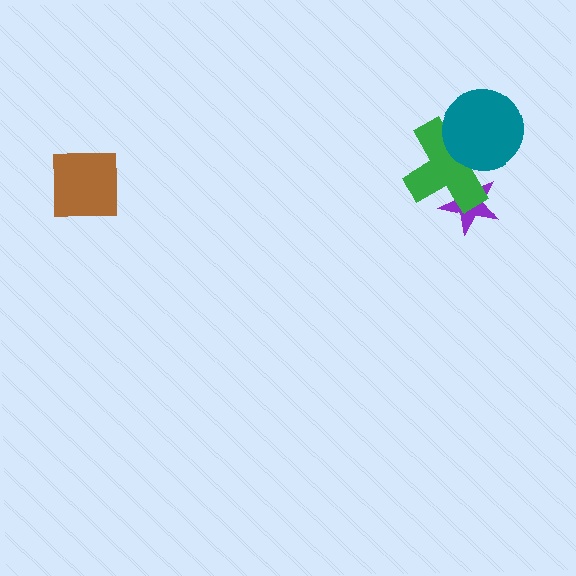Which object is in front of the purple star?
The green cross is in front of the purple star.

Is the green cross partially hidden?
Yes, it is partially covered by another shape.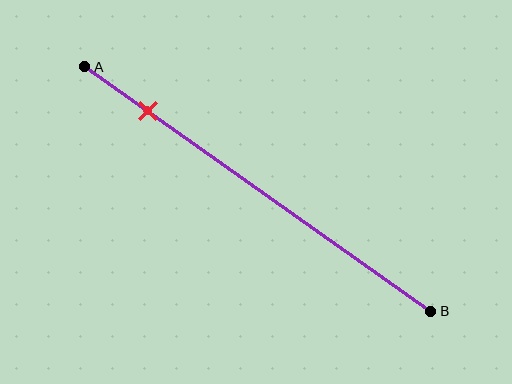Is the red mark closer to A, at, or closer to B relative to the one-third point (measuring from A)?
The red mark is closer to point A than the one-third point of segment AB.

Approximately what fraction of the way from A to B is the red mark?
The red mark is approximately 20% of the way from A to B.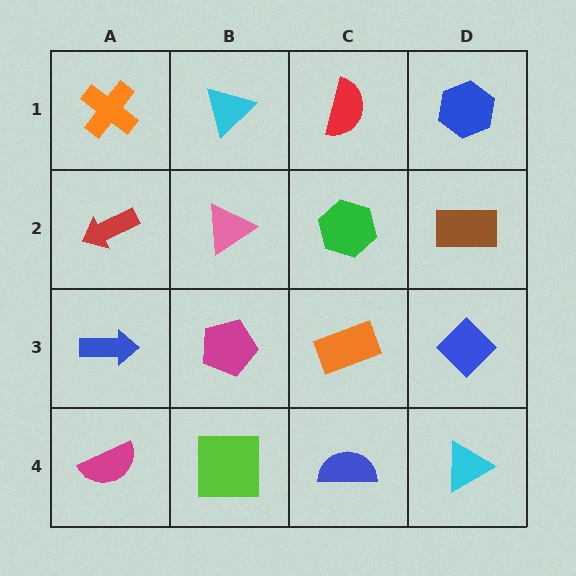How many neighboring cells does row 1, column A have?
2.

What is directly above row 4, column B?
A magenta pentagon.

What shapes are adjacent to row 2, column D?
A blue hexagon (row 1, column D), a blue diamond (row 3, column D), a green hexagon (row 2, column C).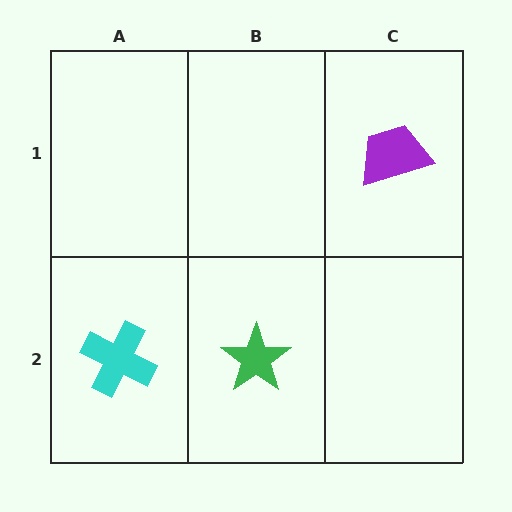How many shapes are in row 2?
2 shapes.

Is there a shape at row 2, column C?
No, that cell is empty.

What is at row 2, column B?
A green star.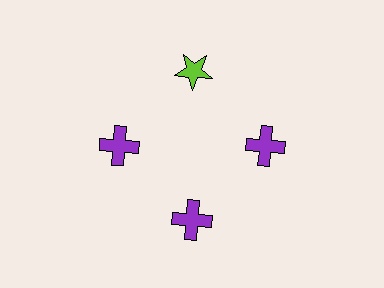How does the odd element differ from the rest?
It differs in both color (lime instead of purple) and shape (star instead of cross).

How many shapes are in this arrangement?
There are 4 shapes arranged in a ring pattern.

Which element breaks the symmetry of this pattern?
The lime star at roughly the 12 o'clock position breaks the symmetry. All other shapes are purple crosses.